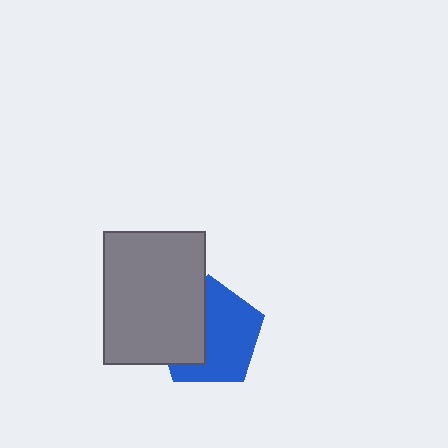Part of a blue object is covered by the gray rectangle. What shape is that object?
It is a pentagon.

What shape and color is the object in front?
The object in front is a gray rectangle.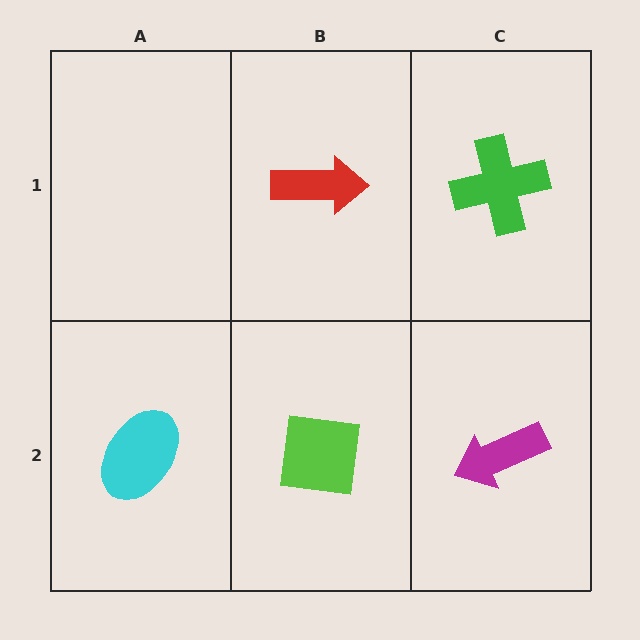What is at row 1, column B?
A red arrow.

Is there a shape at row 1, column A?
No, that cell is empty.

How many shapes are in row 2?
3 shapes.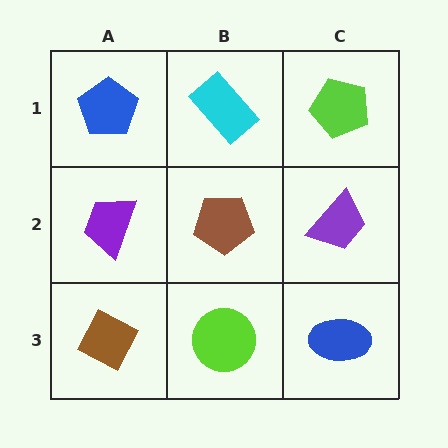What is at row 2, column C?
A purple trapezoid.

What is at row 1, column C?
A lime pentagon.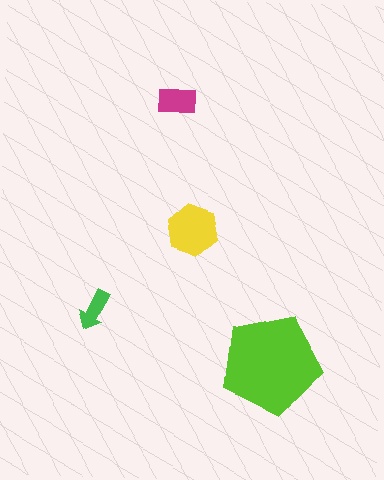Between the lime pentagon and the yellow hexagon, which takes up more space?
The lime pentagon.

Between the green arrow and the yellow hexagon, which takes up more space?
The yellow hexagon.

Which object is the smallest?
The green arrow.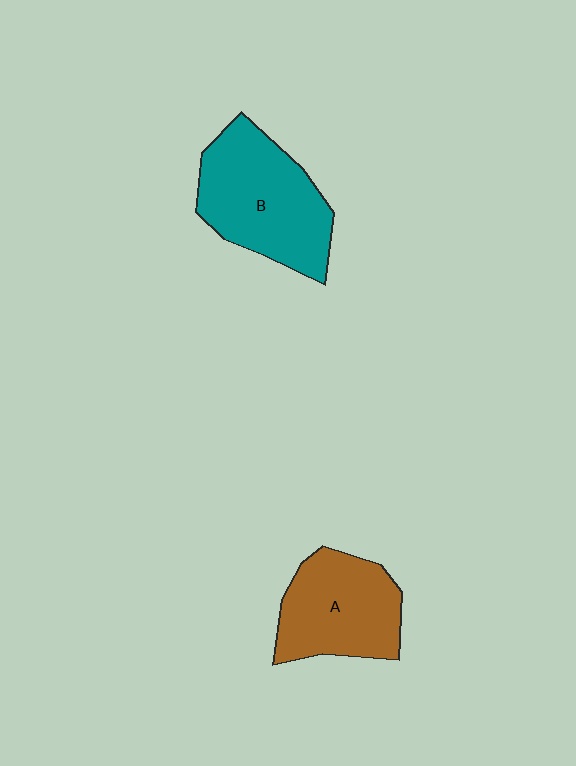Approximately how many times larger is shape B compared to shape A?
Approximately 1.2 times.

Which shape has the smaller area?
Shape A (brown).